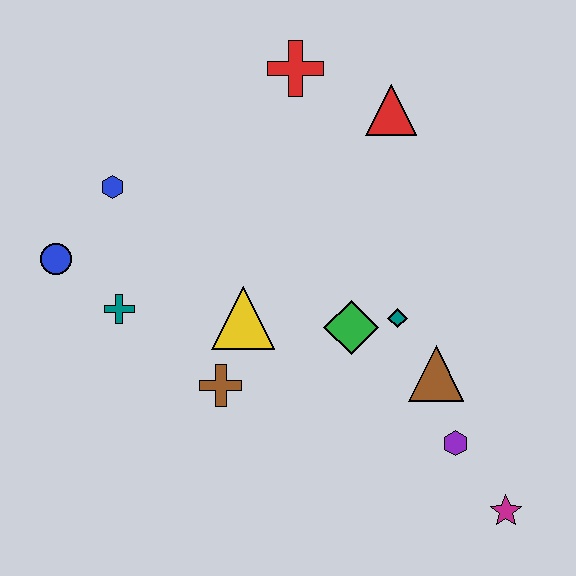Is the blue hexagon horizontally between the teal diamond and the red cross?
No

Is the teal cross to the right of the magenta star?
No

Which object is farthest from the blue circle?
The magenta star is farthest from the blue circle.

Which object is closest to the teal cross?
The blue circle is closest to the teal cross.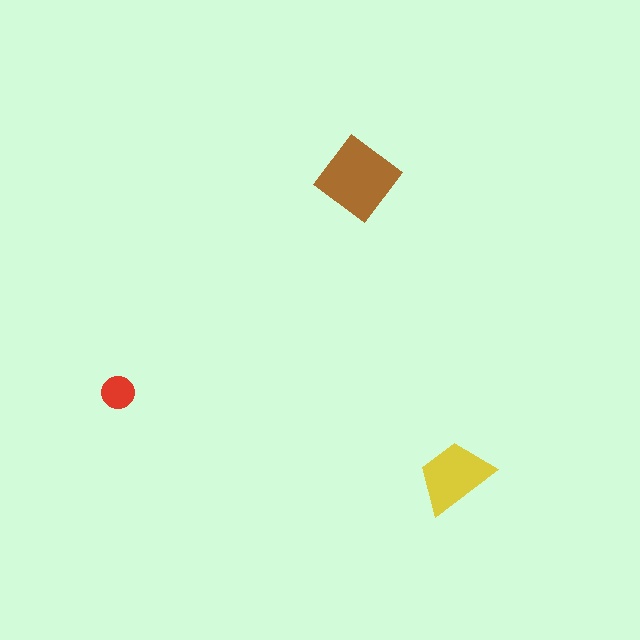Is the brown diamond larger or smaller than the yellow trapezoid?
Larger.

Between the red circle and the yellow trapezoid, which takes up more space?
The yellow trapezoid.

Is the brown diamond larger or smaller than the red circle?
Larger.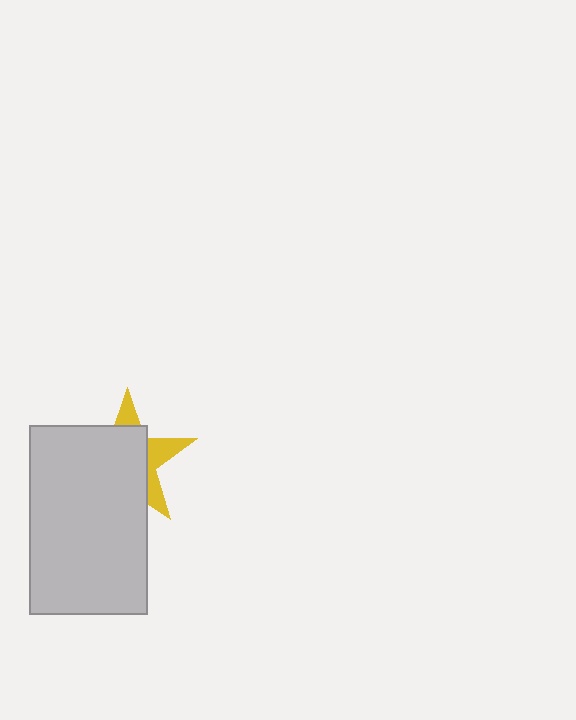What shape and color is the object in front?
The object in front is a light gray rectangle.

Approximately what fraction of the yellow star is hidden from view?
Roughly 67% of the yellow star is hidden behind the light gray rectangle.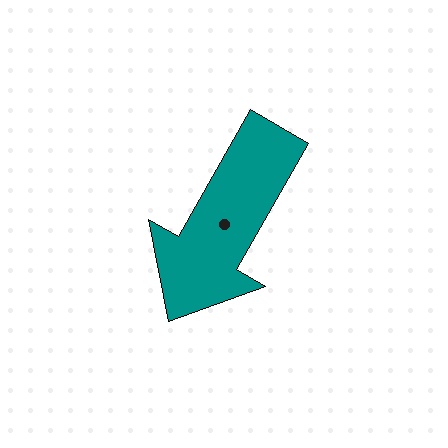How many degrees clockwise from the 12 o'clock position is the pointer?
Approximately 210 degrees.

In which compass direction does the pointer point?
Southwest.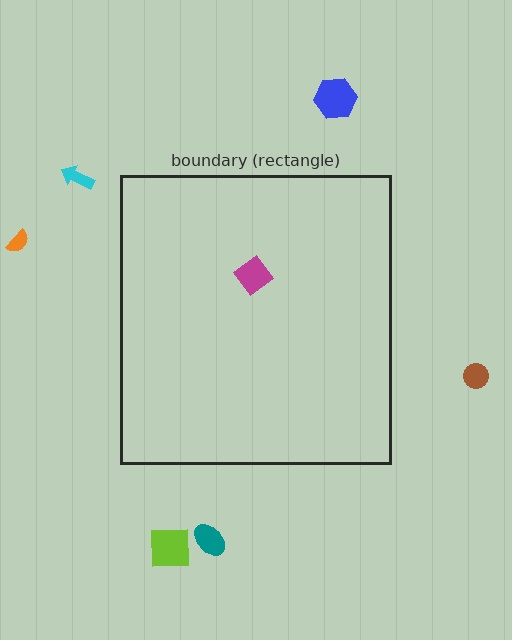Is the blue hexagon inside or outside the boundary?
Outside.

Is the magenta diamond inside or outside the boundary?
Inside.